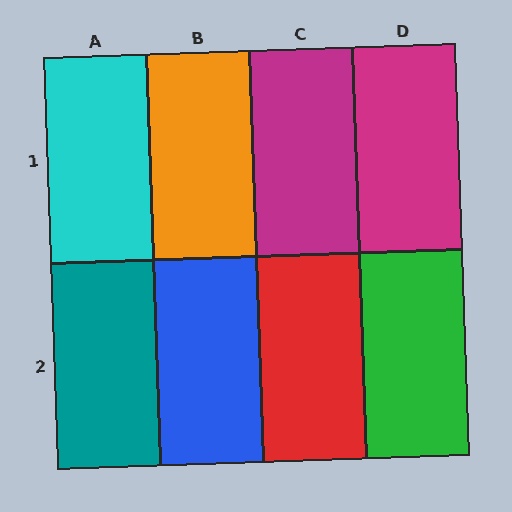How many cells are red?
1 cell is red.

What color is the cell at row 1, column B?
Orange.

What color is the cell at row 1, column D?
Magenta.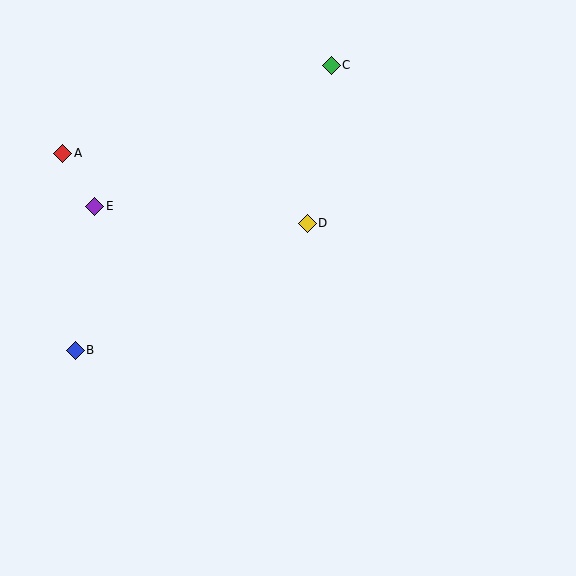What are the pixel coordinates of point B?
Point B is at (75, 350).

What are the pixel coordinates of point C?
Point C is at (331, 65).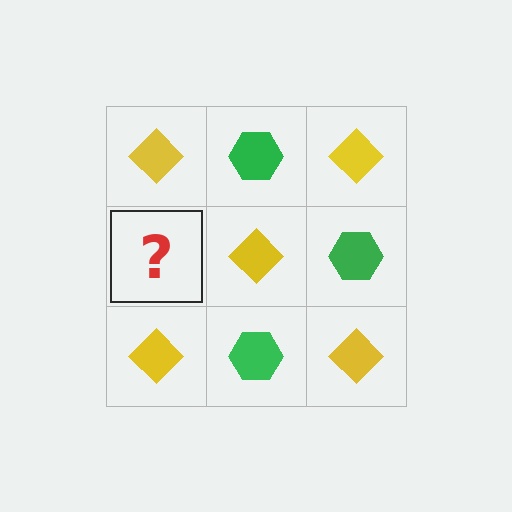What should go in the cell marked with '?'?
The missing cell should contain a green hexagon.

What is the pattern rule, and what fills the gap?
The rule is that it alternates yellow diamond and green hexagon in a checkerboard pattern. The gap should be filled with a green hexagon.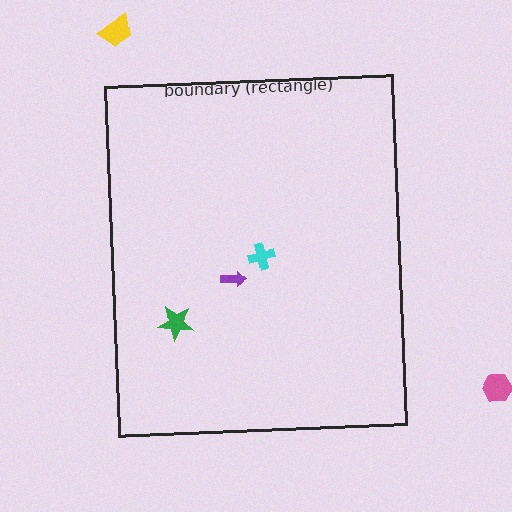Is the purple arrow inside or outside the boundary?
Inside.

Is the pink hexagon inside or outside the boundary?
Outside.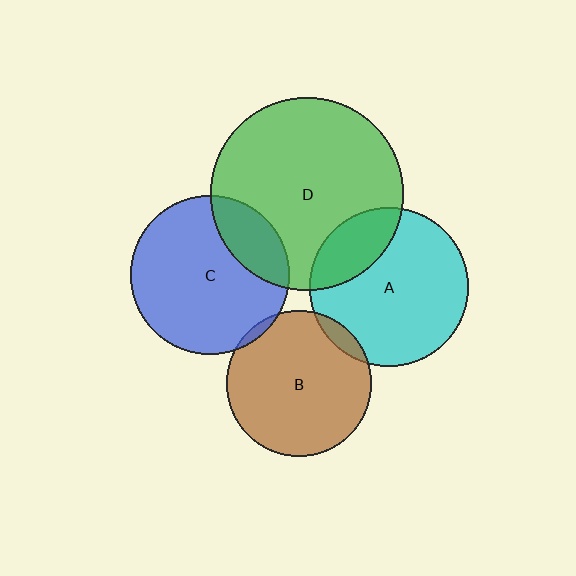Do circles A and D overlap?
Yes.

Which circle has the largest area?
Circle D (green).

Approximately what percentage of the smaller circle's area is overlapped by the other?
Approximately 20%.